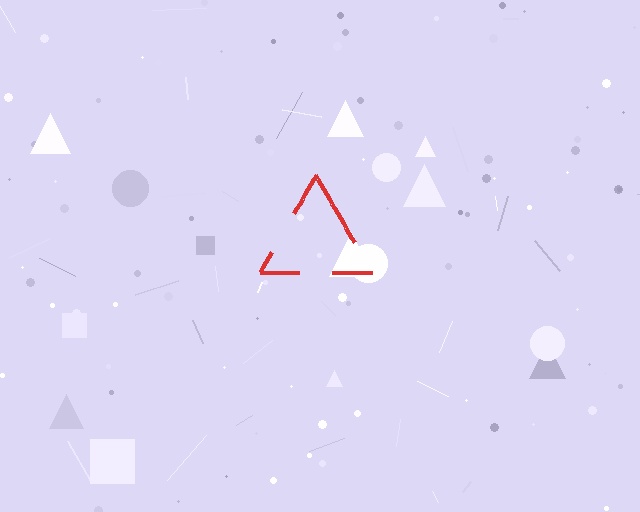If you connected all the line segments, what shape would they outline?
They would outline a triangle.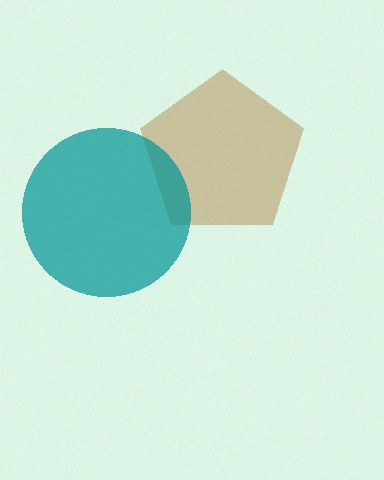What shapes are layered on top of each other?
The layered shapes are: a brown pentagon, a teal circle.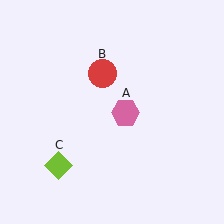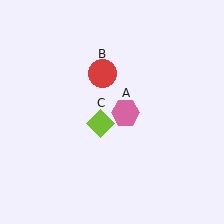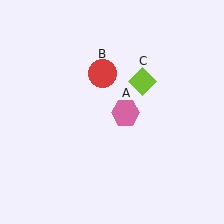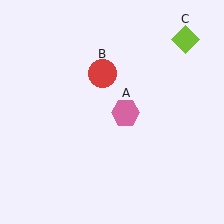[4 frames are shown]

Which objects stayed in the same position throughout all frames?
Pink hexagon (object A) and red circle (object B) remained stationary.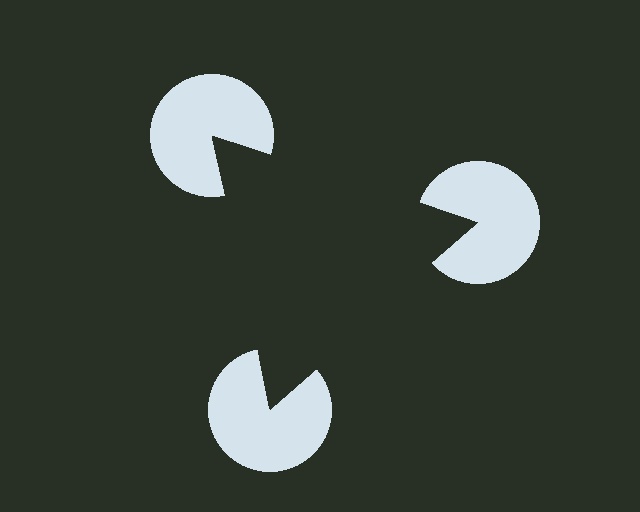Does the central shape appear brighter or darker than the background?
It typically appears slightly darker than the background, even though no actual brightness change is drawn.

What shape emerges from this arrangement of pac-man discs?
An illusory triangle — its edges are inferred from the aligned wedge cuts in the pac-man discs, not physically drawn.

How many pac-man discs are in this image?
There are 3 — one at each vertex of the illusory triangle.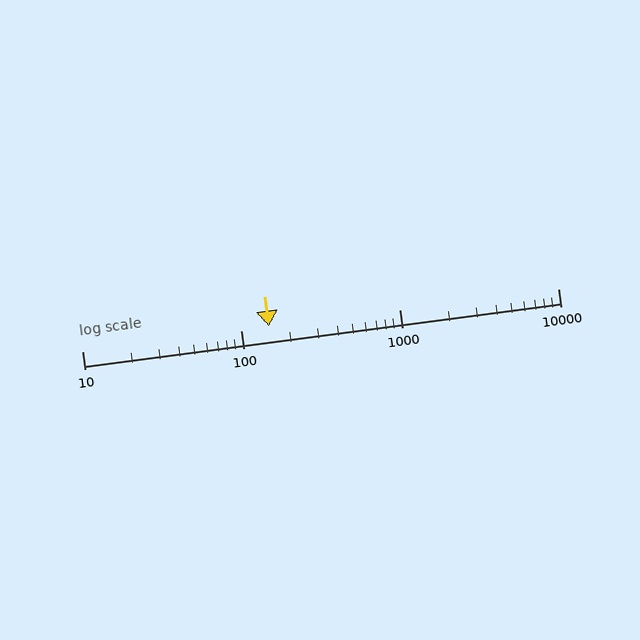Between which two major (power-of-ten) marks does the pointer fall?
The pointer is between 100 and 1000.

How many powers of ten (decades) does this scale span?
The scale spans 3 decades, from 10 to 10000.